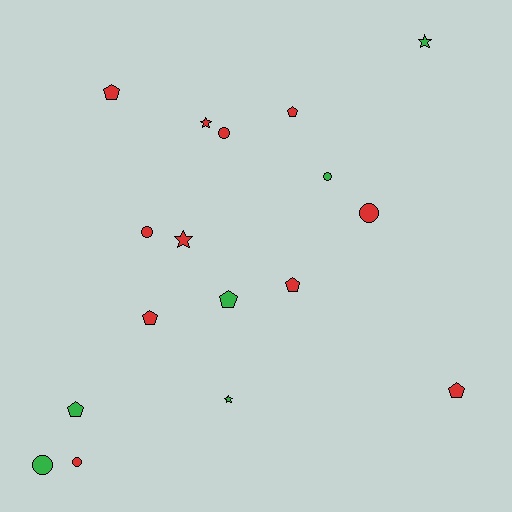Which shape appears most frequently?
Pentagon, with 7 objects.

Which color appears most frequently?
Red, with 11 objects.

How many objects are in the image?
There are 17 objects.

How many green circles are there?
There are 2 green circles.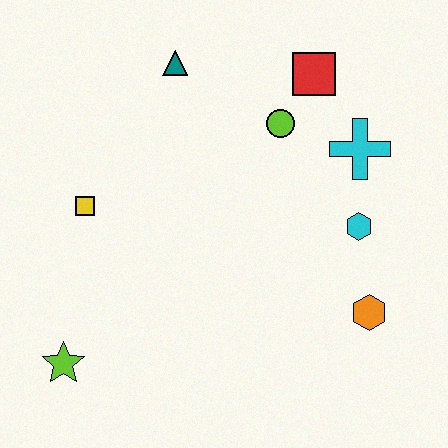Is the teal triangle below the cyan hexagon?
No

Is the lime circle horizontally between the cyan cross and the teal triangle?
Yes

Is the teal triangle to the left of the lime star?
No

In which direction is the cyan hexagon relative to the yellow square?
The cyan hexagon is to the right of the yellow square.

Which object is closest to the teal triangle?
The lime circle is closest to the teal triangle.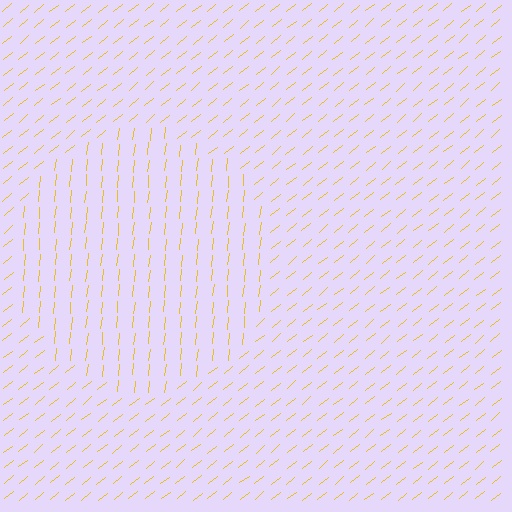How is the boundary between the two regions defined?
The boundary is defined purely by a change in line orientation (approximately 45 degrees difference). All lines are the same color and thickness.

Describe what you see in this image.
The image is filled with small yellow line segments. A circle region in the image has lines oriented differently from the surrounding lines, creating a visible texture boundary.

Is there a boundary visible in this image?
Yes, there is a texture boundary formed by a change in line orientation.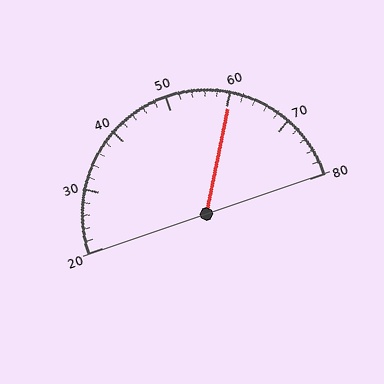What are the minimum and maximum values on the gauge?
The gauge ranges from 20 to 80.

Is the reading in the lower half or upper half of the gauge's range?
The reading is in the upper half of the range (20 to 80).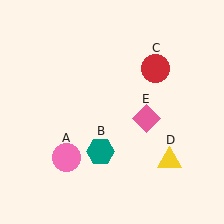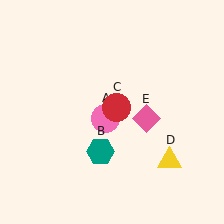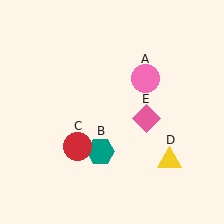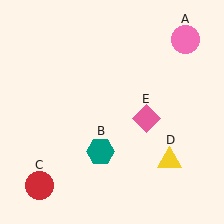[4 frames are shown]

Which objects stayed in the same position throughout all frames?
Teal hexagon (object B) and yellow triangle (object D) and pink diamond (object E) remained stationary.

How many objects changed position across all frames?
2 objects changed position: pink circle (object A), red circle (object C).